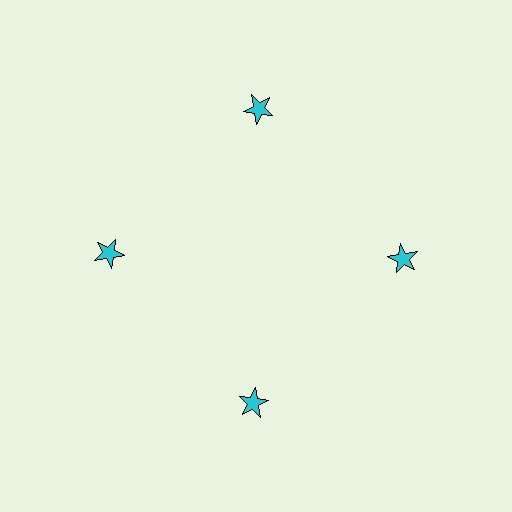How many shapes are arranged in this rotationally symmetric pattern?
There are 4 shapes, arranged in 4 groups of 1.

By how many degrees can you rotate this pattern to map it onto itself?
The pattern maps onto itself every 90 degrees of rotation.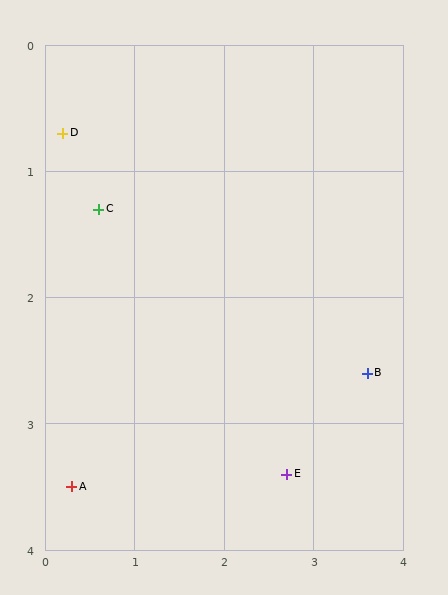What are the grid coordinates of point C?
Point C is at approximately (0.6, 1.3).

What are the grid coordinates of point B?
Point B is at approximately (3.6, 2.6).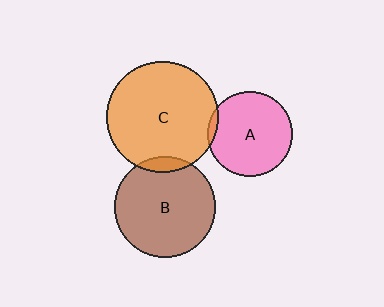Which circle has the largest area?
Circle C (orange).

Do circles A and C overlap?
Yes.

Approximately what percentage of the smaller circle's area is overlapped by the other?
Approximately 5%.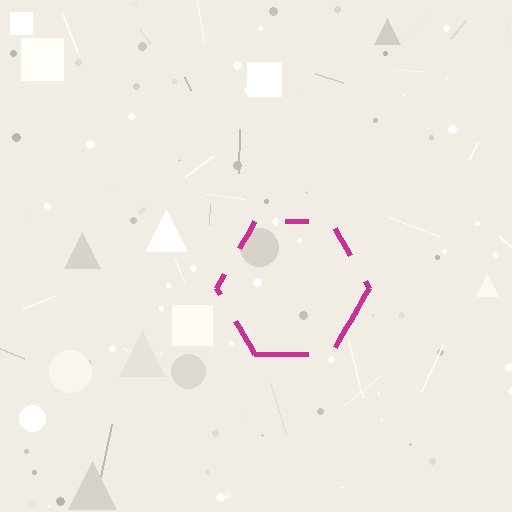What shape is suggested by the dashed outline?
The dashed outline suggests a hexagon.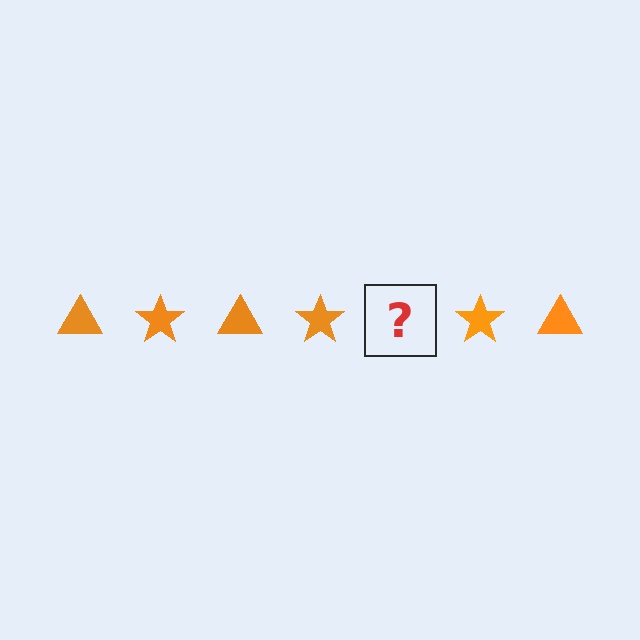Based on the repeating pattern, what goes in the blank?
The blank should be an orange triangle.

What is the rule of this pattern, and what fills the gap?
The rule is that the pattern cycles through triangle, star shapes in orange. The gap should be filled with an orange triangle.